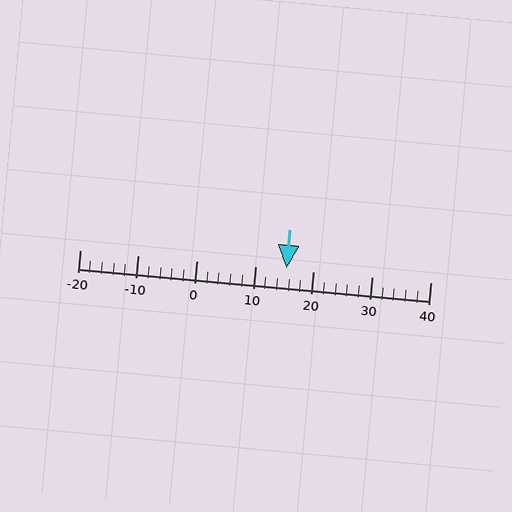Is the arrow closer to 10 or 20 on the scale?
The arrow is closer to 20.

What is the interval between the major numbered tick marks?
The major tick marks are spaced 10 units apart.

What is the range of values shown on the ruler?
The ruler shows values from -20 to 40.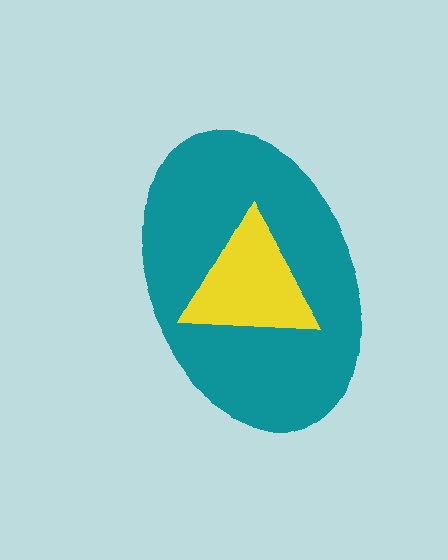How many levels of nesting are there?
2.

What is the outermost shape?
The teal ellipse.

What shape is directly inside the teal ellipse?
The yellow triangle.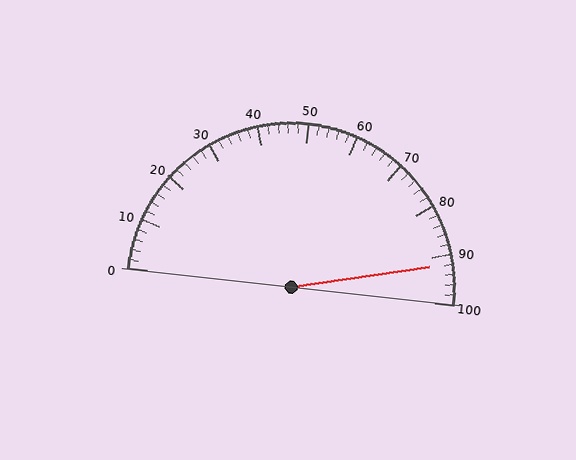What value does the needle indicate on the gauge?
The needle indicates approximately 92.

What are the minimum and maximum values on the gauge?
The gauge ranges from 0 to 100.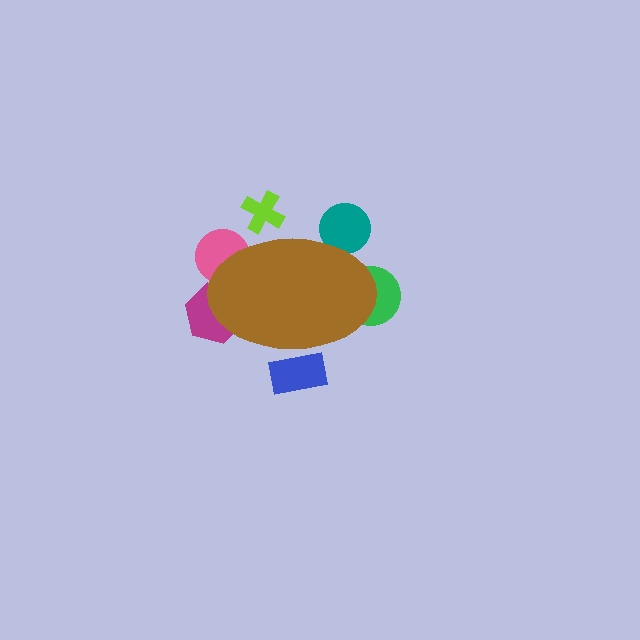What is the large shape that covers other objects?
A brown ellipse.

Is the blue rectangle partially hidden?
Yes, the blue rectangle is partially hidden behind the brown ellipse.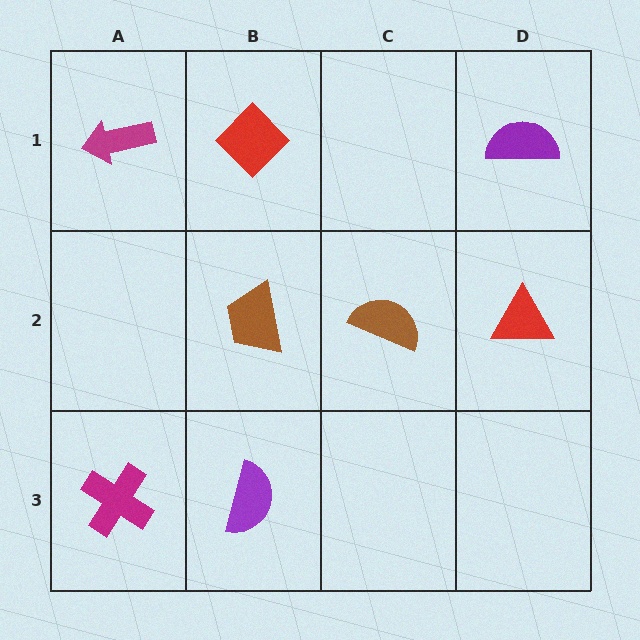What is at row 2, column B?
A brown trapezoid.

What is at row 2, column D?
A red triangle.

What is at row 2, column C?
A brown semicircle.